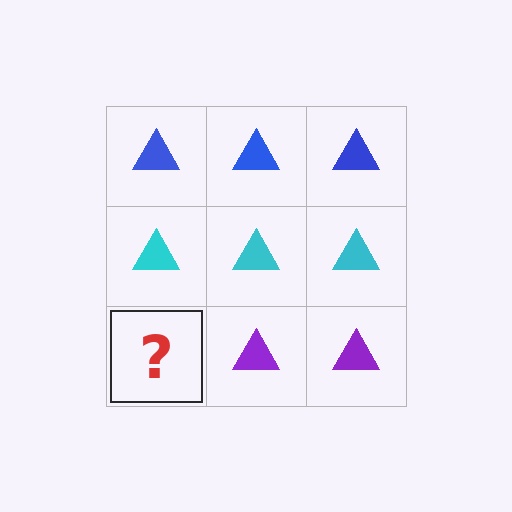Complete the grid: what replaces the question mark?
The question mark should be replaced with a purple triangle.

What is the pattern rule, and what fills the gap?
The rule is that each row has a consistent color. The gap should be filled with a purple triangle.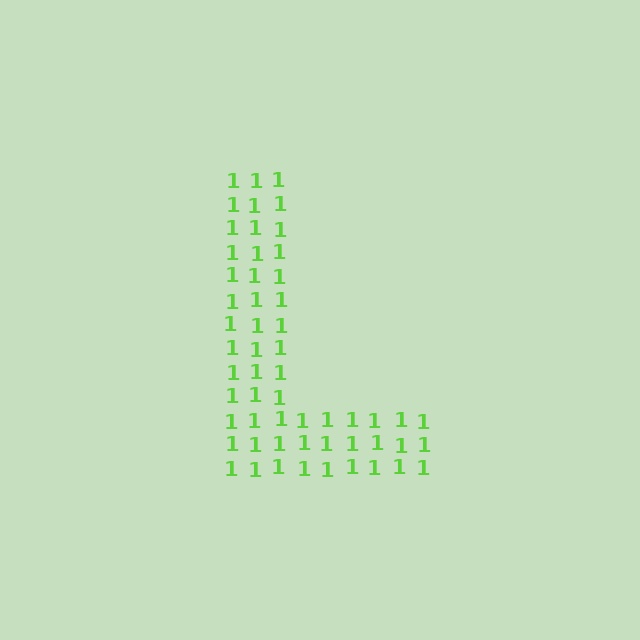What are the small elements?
The small elements are digit 1's.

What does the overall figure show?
The overall figure shows the letter L.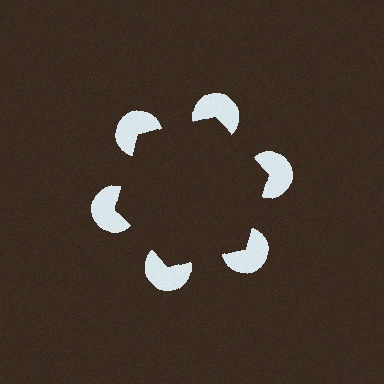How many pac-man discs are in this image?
There are 6 — one at each vertex of the illusory hexagon.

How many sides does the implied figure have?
6 sides.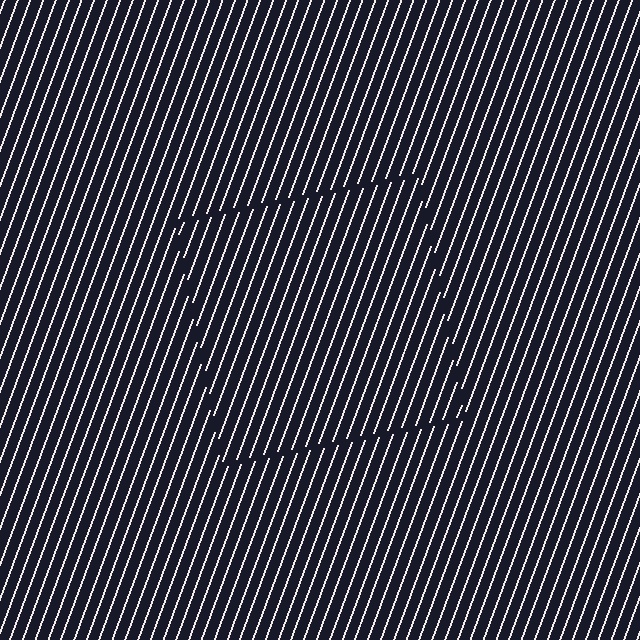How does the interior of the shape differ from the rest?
The interior of the shape contains the same grating, shifted by half a period — the contour is defined by the phase discontinuity where line-ends from the inner and outer gratings abut.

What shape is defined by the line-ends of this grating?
An illusory square. The interior of the shape contains the same grating, shifted by half a period — the contour is defined by the phase discontinuity where line-ends from the inner and outer gratings abut.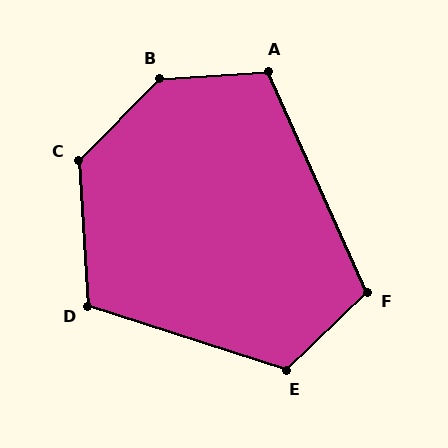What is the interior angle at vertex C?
Approximately 131 degrees (obtuse).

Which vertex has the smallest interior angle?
F, at approximately 110 degrees.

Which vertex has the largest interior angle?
B, at approximately 139 degrees.